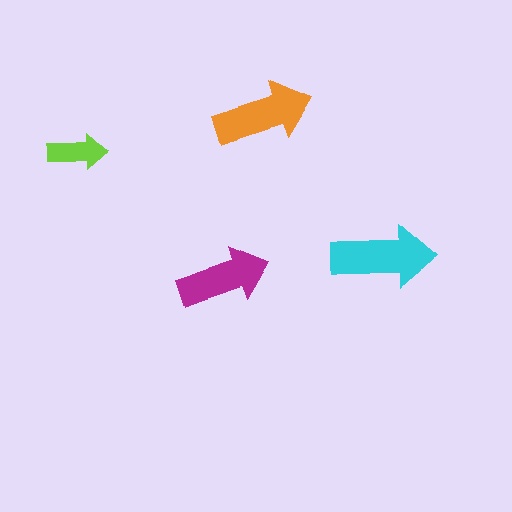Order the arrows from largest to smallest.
the cyan one, the orange one, the magenta one, the lime one.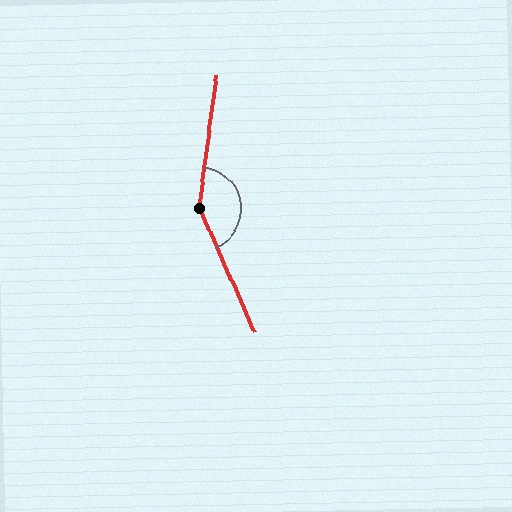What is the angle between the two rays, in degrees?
Approximately 149 degrees.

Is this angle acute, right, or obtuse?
It is obtuse.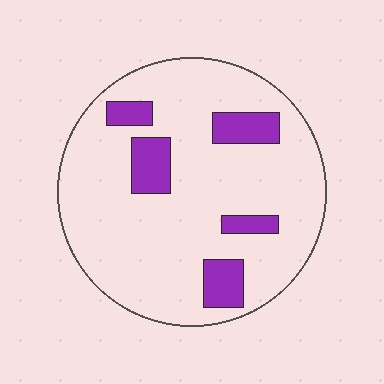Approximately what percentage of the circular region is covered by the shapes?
Approximately 15%.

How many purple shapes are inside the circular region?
5.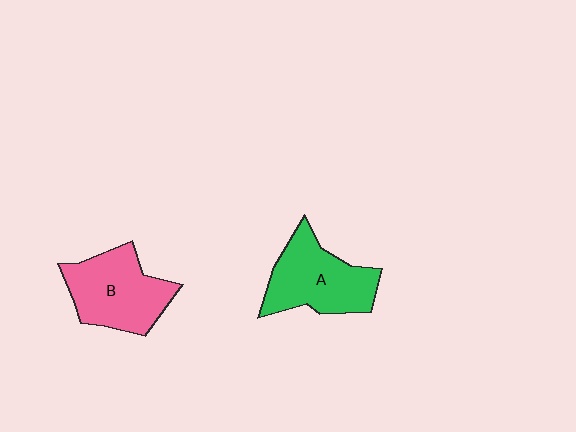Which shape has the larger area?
Shape B (pink).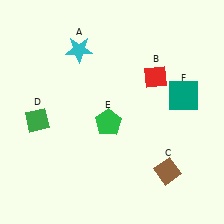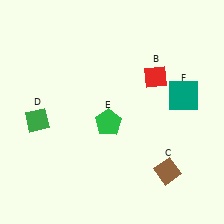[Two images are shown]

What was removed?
The cyan star (A) was removed in Image 2.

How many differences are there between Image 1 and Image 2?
There is 1 difference between the two images.